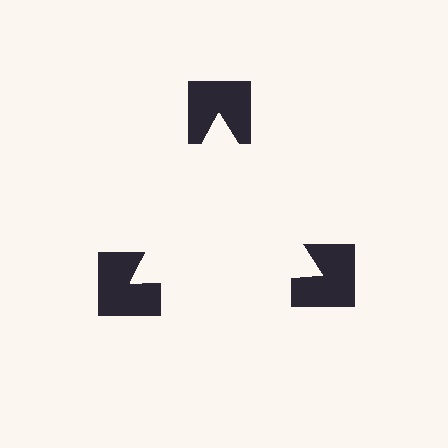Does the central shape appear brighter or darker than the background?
It typically appears slightly brighter than the background, even though no actual brightness change is drawn.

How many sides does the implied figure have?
3 sides.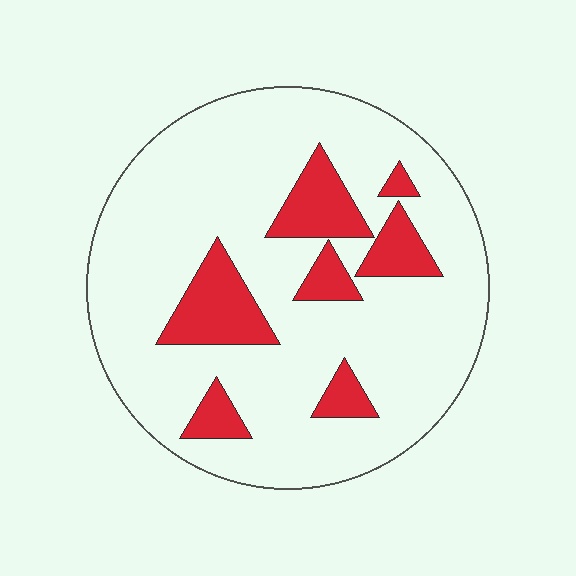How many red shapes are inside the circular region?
7.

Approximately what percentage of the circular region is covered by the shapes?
Approximately 20%.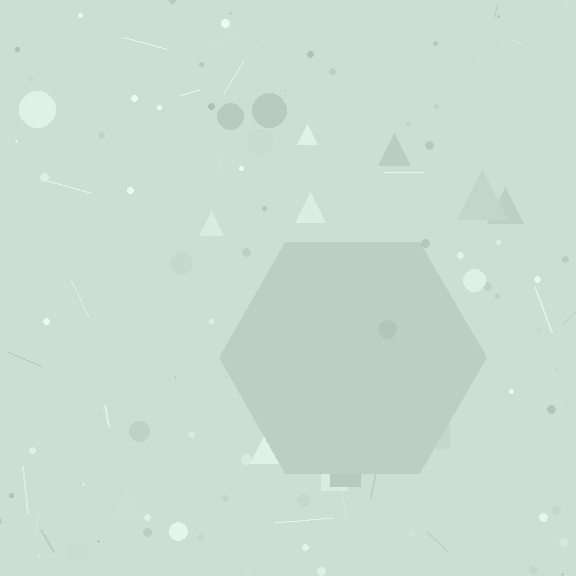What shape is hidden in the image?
A hexagon is hidden in the image.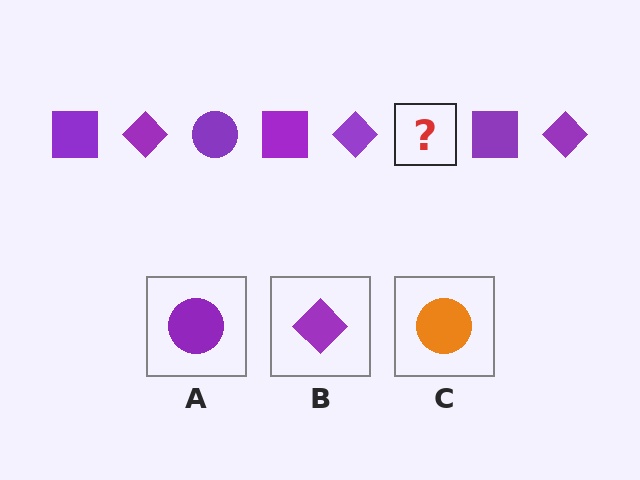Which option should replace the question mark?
Option A.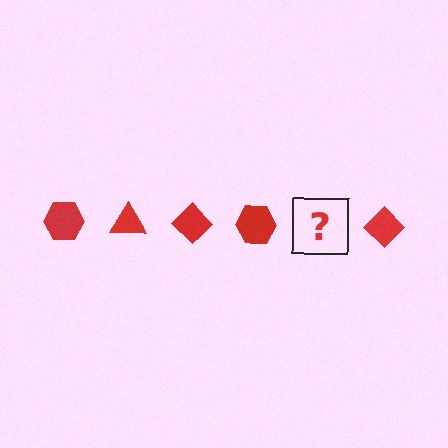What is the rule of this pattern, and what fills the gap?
The rule is that the pattern cycles through hexagon, triangle, diamond shapes in red. The gap should be filled with a red triangle.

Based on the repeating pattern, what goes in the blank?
The blank should be a red triangle.